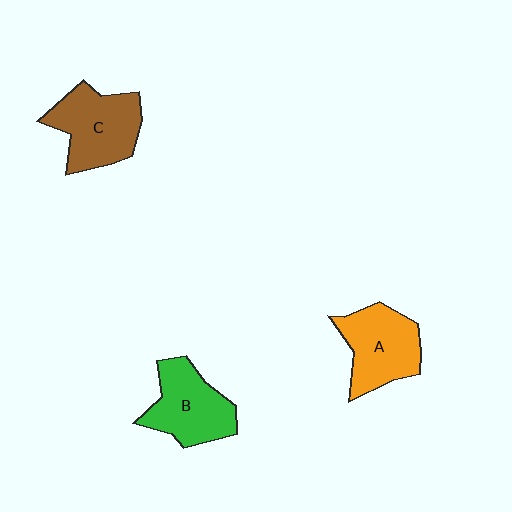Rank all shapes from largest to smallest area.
From largest to smallest: C (brown), A (orange), B (green).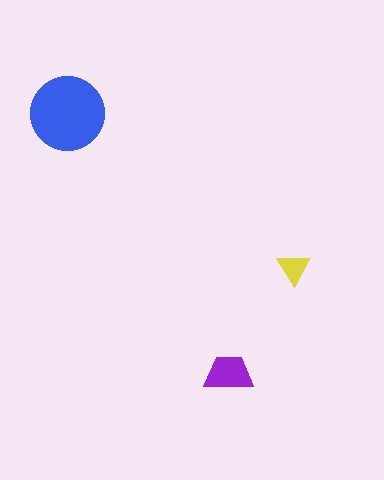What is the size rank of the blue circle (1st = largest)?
1st.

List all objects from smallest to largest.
The yellow triangle, the purple trapezoid, the blue circle.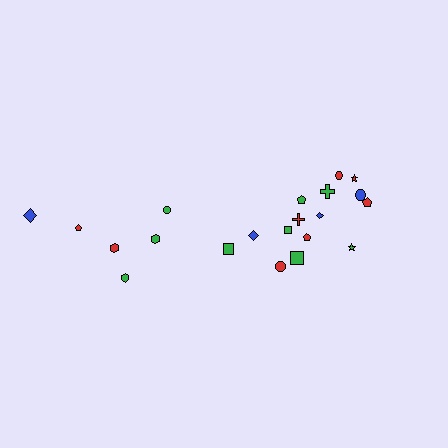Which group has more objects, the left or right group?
The right group.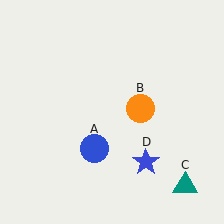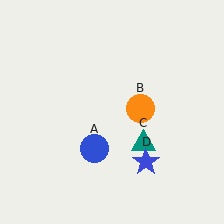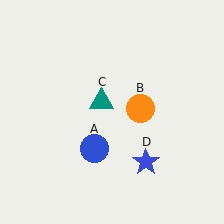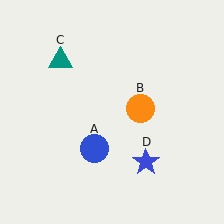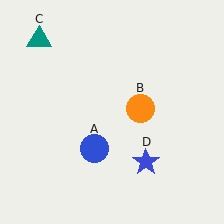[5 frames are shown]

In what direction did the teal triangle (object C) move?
The teal triangle (object C) moved up and to the left.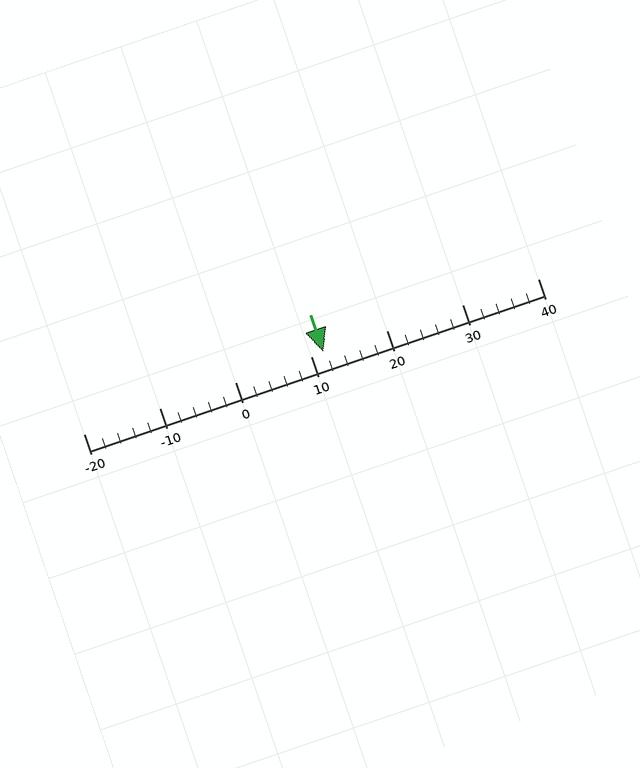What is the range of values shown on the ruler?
The ruler shows values from -20 to 40.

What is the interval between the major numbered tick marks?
The major tick marks are spaced 10 units apart.